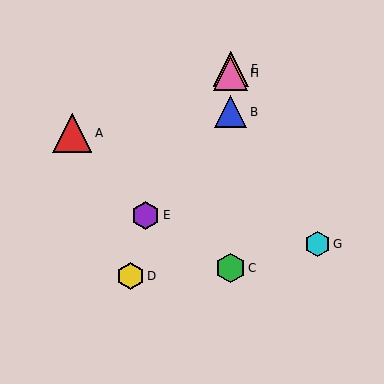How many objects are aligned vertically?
4 objects (B, C, F, H) are aligned vertically.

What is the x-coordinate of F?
Object F is at x≈231.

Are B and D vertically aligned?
No, B is at x≈231 and D is at x≈130.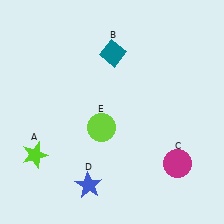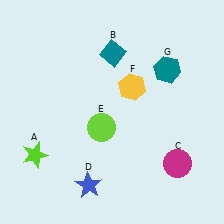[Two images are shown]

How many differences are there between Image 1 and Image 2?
There are 2 differences between the two images.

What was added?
A yellow hexagon (F), a teal hexagon (G) were added in Image 2.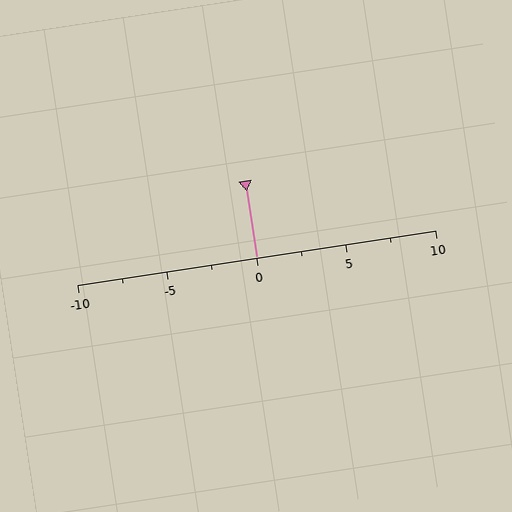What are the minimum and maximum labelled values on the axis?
The axis runs from -10 to 10.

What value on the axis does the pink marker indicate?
The marker indicates approximately 0.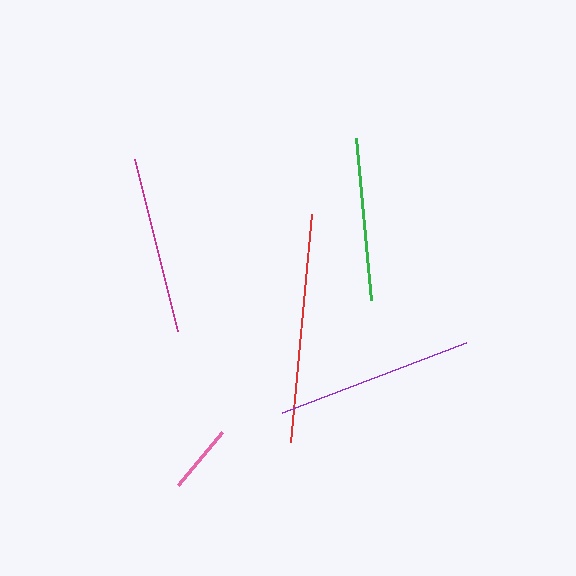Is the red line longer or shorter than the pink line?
The red line is longer than the pink line.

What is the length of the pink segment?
The pink segment is approximately 69 pixels long.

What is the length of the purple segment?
The purple segment is approximately 196 pixels long.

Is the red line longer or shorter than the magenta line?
The red line is longer than the magenta line.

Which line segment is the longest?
The red line is the longest at approximately 230 pixels.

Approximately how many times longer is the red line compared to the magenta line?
The red line is approximately 1.3 times the length of the magenta line.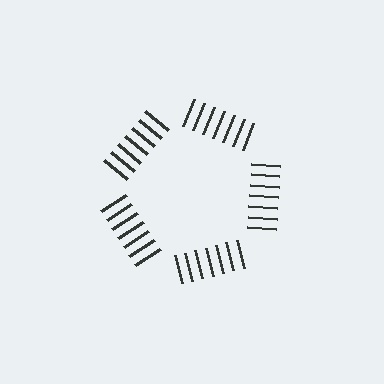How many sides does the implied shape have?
5 sides — the line-ends trace a pentagon.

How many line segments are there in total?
35 — 7 along each of the 5 edges.